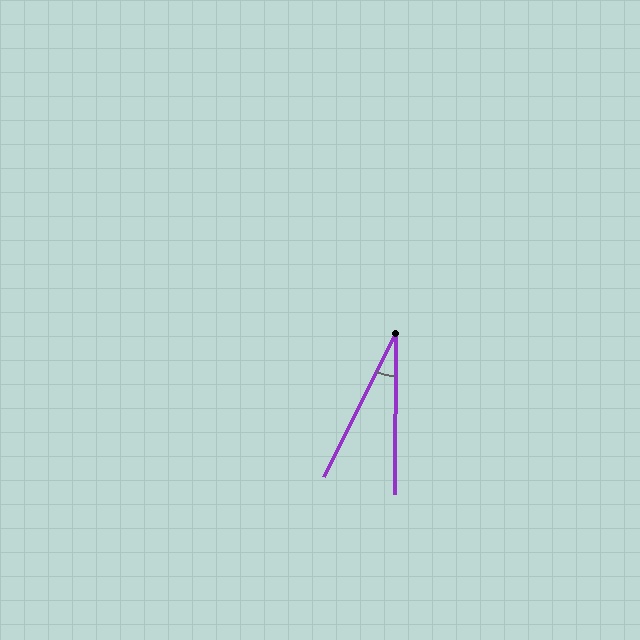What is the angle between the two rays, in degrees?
Approximately 26 degrees.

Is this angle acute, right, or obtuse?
It is acute.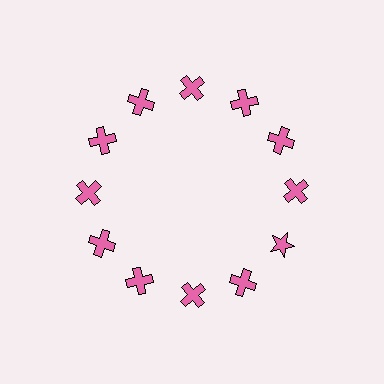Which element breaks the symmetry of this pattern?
The pink star at roughly the 4 o'clock position breaks the symmetry. All other shapes are pink crosses.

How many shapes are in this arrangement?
There are 12 shapes arranged in a ring pattern.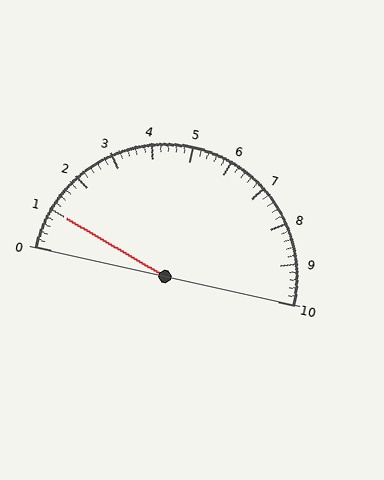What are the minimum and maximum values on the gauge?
The gauge ranges from 0 to 10.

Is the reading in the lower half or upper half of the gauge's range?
The reading is in the lower half of the range (0 to 10).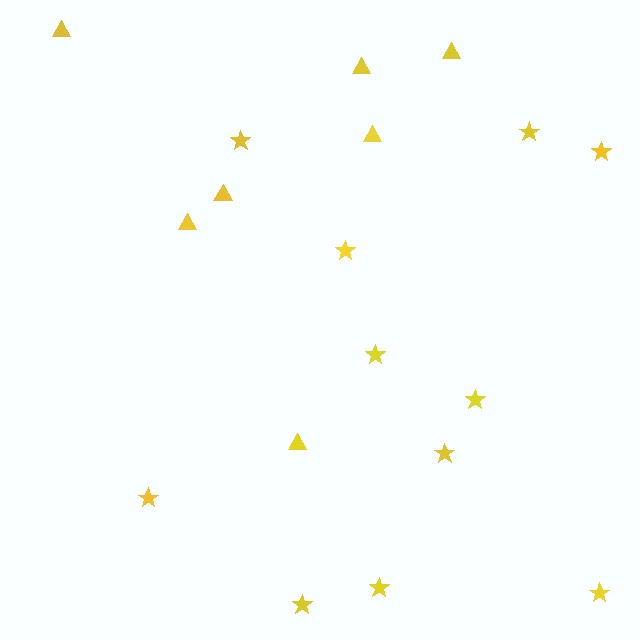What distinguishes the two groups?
There are 2 groups: one group of stars (11) and one group of triangles (7).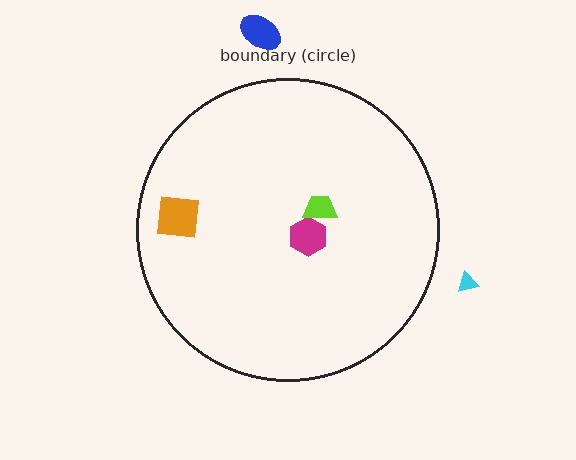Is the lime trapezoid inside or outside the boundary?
Inside.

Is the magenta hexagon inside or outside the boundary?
Inside.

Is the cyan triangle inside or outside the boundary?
Outside.